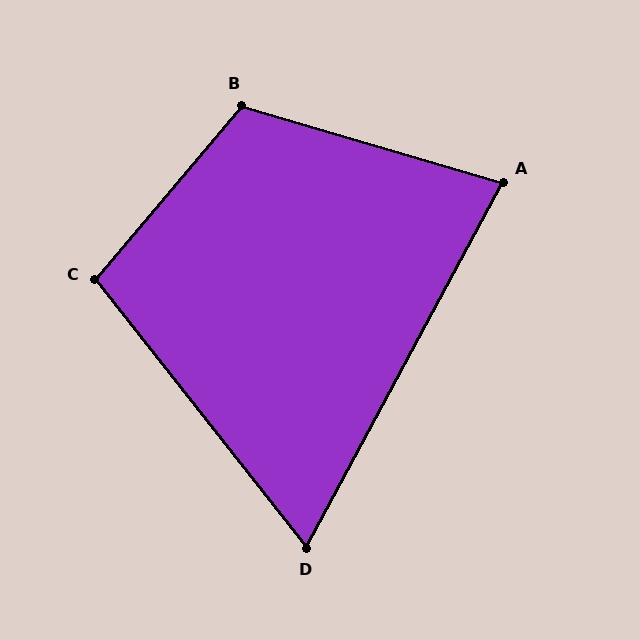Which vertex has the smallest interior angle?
D, at approximately 66 degrees.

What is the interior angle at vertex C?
Approximately 102 degrees (obtuse).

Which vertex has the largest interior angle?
B, at approximately 114 degrees.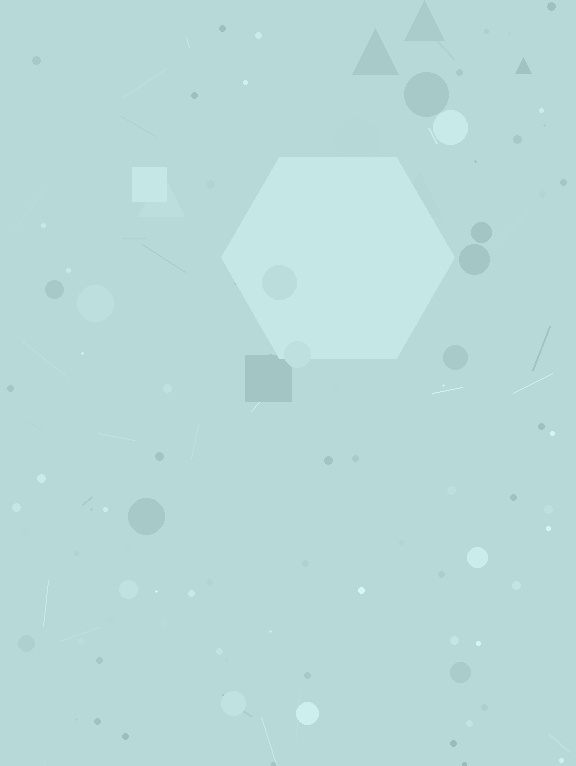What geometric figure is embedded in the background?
A hexagon is embedded in the background.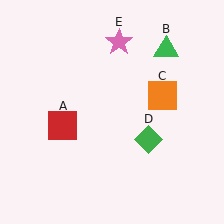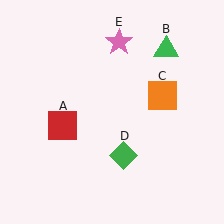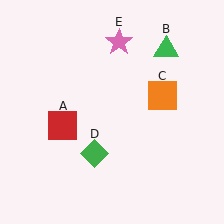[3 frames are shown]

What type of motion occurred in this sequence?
The green diamond (object D) rotated clockwise around the center of the scene.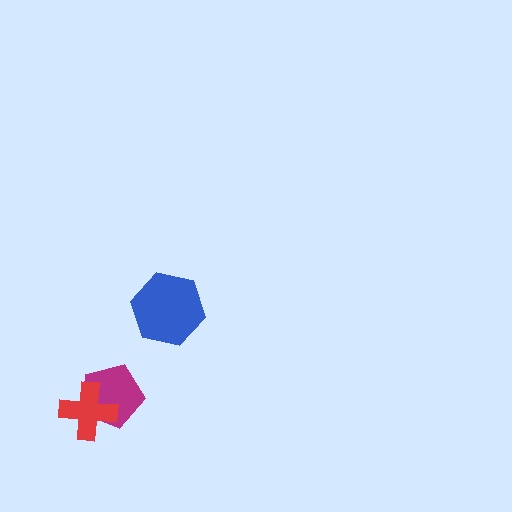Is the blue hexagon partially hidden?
No, no other shape covers it.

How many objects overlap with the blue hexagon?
0 objects overlap with the blue hexagon.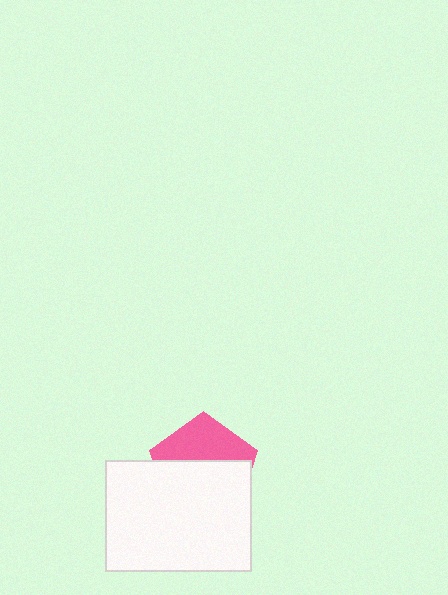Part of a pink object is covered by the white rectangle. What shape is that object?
It is a pentagon.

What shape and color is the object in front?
The object in front is a white rectangle.